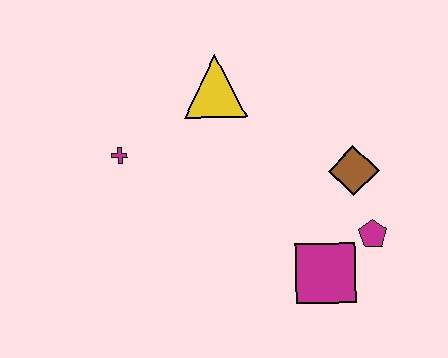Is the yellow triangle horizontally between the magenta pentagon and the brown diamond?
No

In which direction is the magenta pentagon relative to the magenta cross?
The magenta pentagon is to the right of the magenta cross.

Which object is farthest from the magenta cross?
The magenta pentagon is farthest from the magenta cross.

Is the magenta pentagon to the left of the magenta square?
No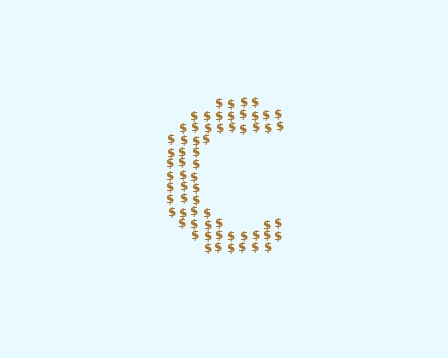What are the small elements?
The small elements are dollar signs.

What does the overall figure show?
The overall figure shows the letter C.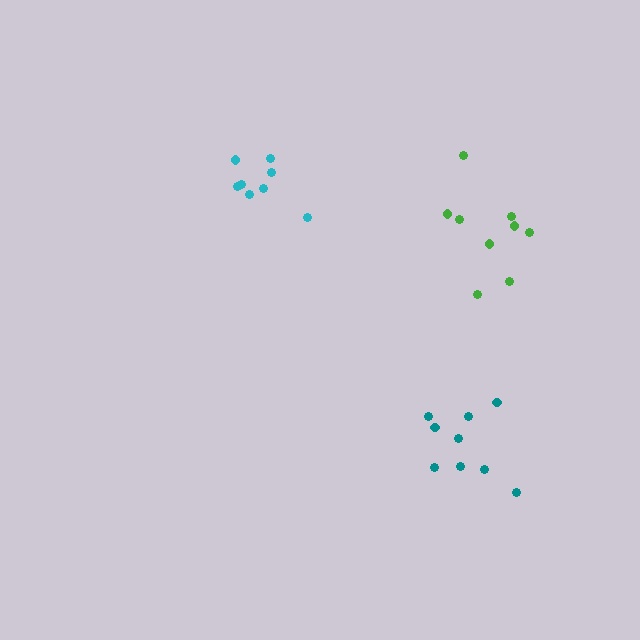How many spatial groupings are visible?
There are 3 spatial groupings.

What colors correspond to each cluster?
The clusters are colored: cyan, green, teal.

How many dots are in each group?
Group 1: 8 dots, Group 2: 9 dots, Group 3: 9 dots (26 total).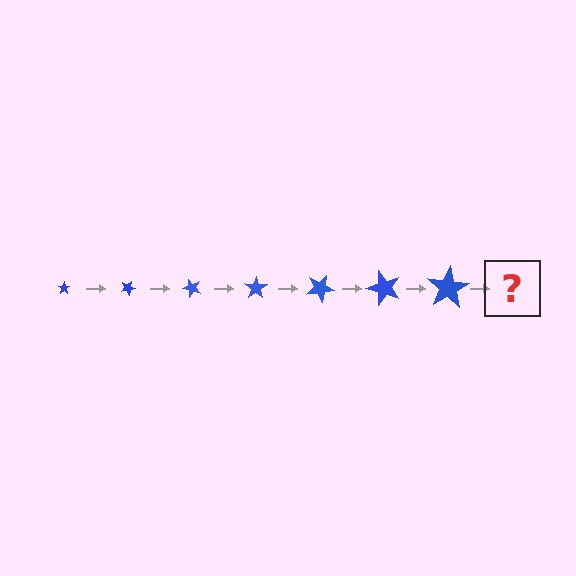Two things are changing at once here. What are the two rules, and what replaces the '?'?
The two rules are that the star grows larger each step and it rotates 25 degrees each step. The '?' should be a star, larger than the previous one and rotated 175 degrees from the start.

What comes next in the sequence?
The next element should be a star, larger than the previous one and rotated 175 degrees from the start.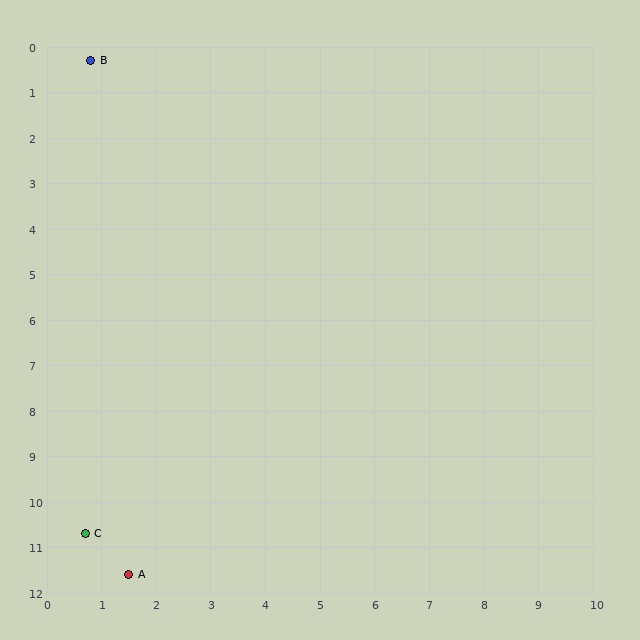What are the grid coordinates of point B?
Point B is at approximately (0.8, 0.3).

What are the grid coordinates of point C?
Point C is at approximately (0.7, 10.7).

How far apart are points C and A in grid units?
Points C and A are about 1.2 grid units apart.